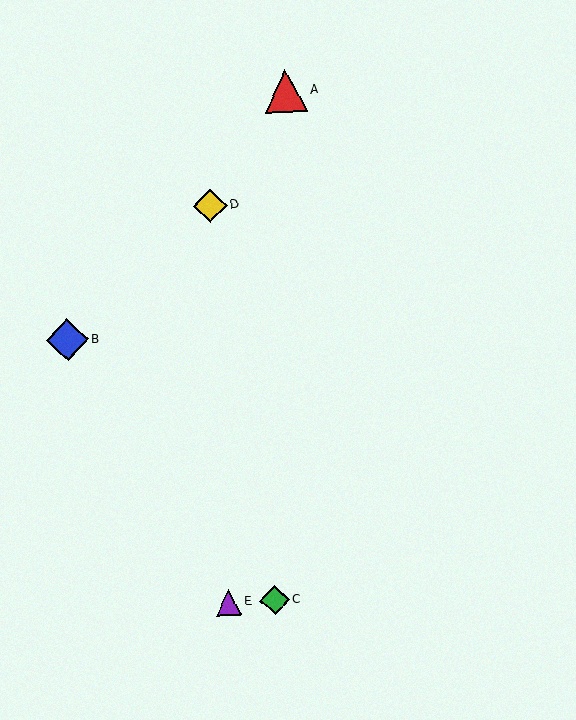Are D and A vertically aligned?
No, D is at x≈210 and A is at x≈286.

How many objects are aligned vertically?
2 objects (D, E) are aligned vertically.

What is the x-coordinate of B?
Object B is at x≈67.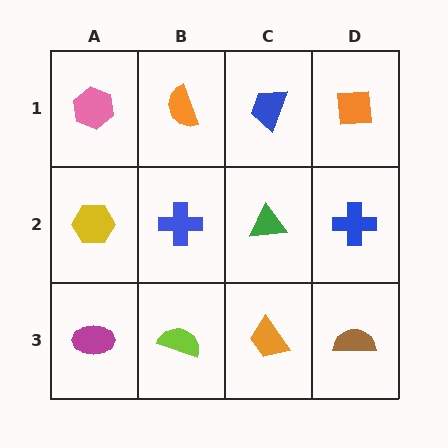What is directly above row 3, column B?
A blue cross.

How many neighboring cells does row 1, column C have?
3.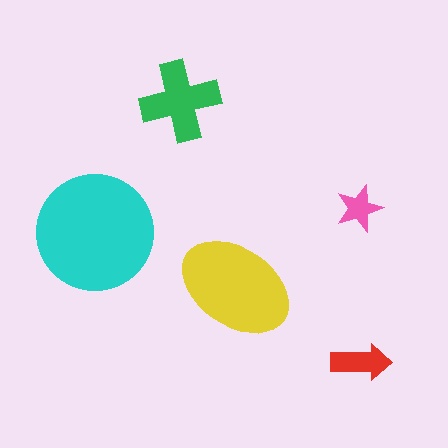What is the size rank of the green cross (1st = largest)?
3rd.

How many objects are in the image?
There are 5 objects in the image.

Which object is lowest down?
The red arrow is bottommost.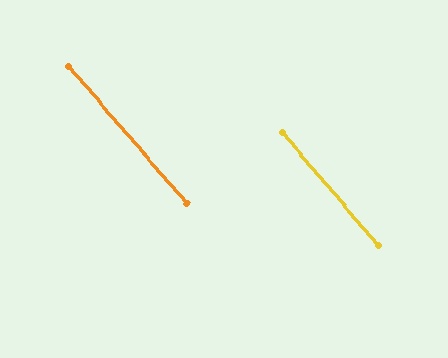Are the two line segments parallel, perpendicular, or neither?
Parallel — their directions differ by only 0.4°.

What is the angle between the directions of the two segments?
Approximately 0 degrees.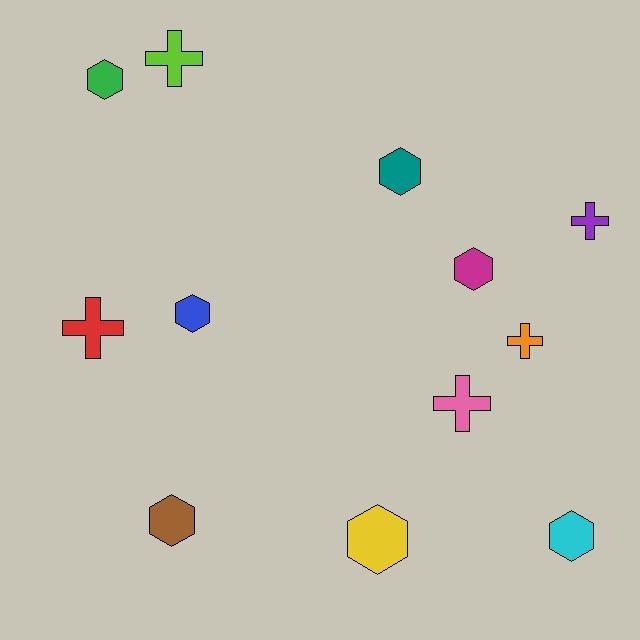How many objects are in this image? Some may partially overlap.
There are 12 objects.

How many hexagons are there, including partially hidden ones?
There are 7 hexagons.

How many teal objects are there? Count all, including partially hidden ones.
There is 1 teal object.